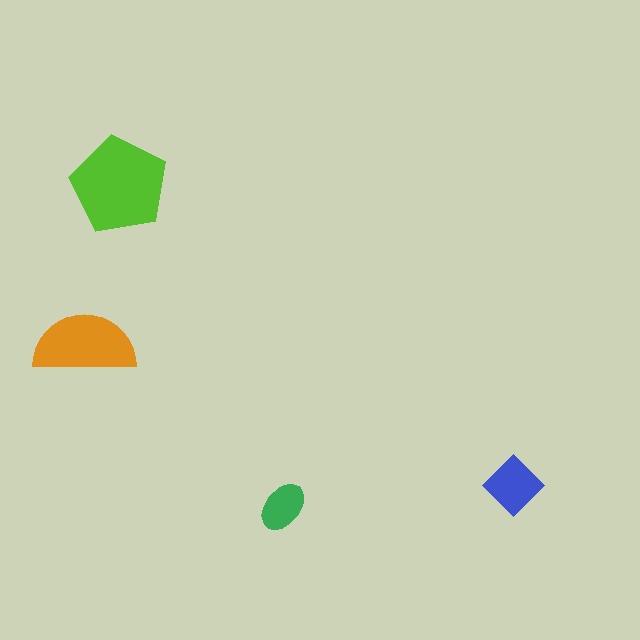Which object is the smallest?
The green ellipse.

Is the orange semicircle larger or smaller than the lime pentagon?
Smaller.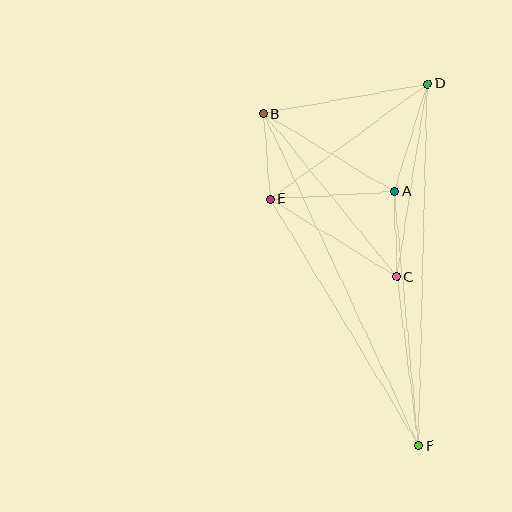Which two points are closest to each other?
Points A and C are closest to each other.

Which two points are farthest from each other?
Points B and F are farthest from each other.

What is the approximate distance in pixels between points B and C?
The distance between B and C is approximately 211 pixels.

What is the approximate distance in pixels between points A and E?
The distance between A and E is approximately 125 pixels.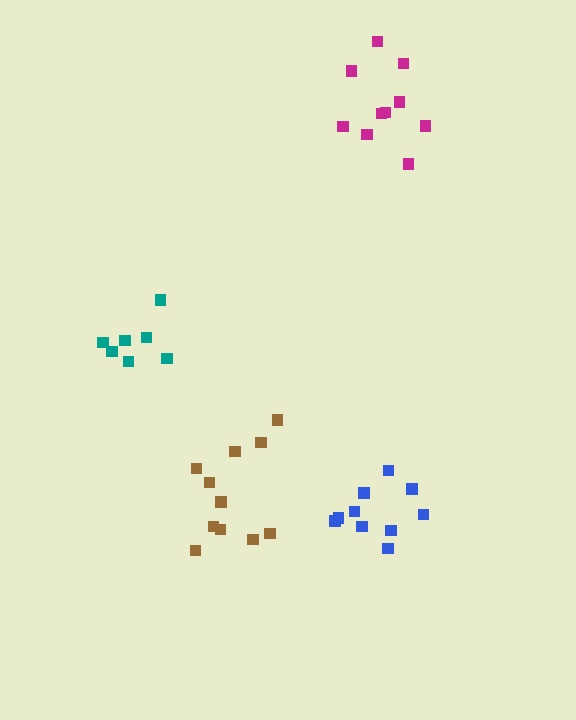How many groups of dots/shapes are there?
There are 4 groups.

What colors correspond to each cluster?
The clusters are colored: brown, teal, magenta, blue.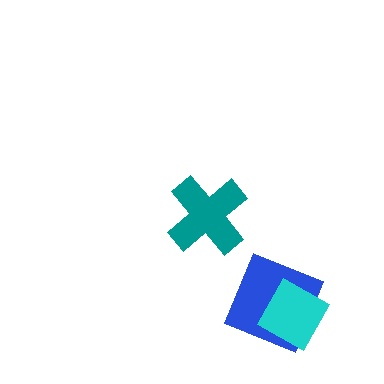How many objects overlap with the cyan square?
1 object overlaps with the cyan square.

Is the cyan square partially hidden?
No, no other shape covers it.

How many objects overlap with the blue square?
1 object overlaps with the blue square.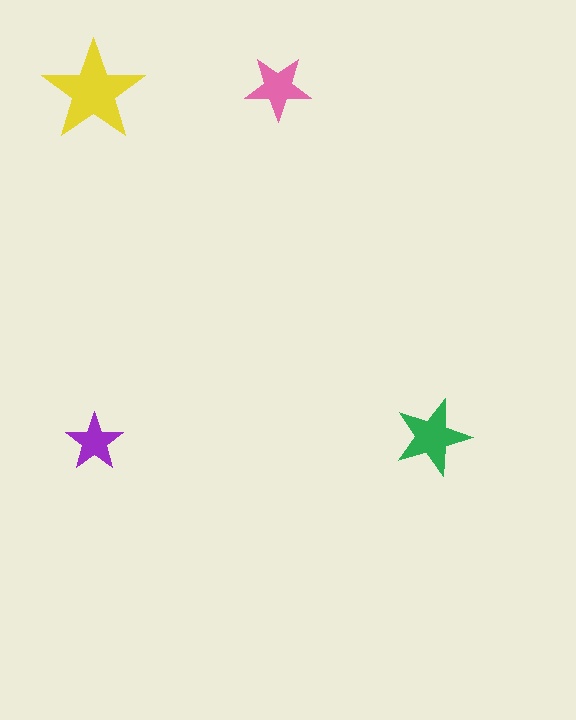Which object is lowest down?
The purple star is bottommost.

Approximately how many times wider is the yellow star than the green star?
About 1.5 times wider.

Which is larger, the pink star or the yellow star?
The yellow one.